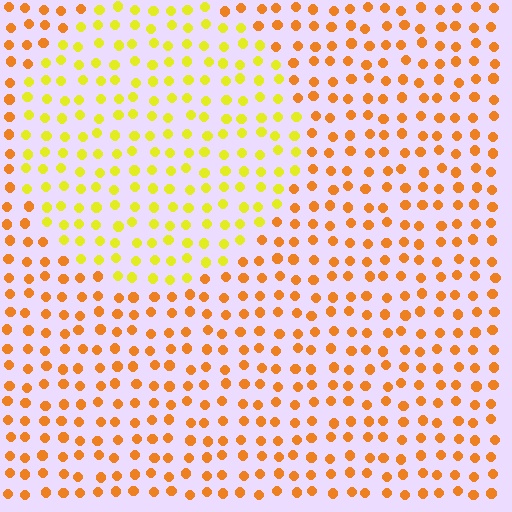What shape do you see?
I see a circle.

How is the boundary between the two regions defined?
The boundary is defined purely by a slight shift in hue (about 35 degrees). Spacing, size, and orientation are identical on both sides.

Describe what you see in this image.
The image is filled with small orange elements in a uniform arrangement. A circle-shaped region is visible where the elements are tinted to a slightly different hue, forming a subtle color boundary.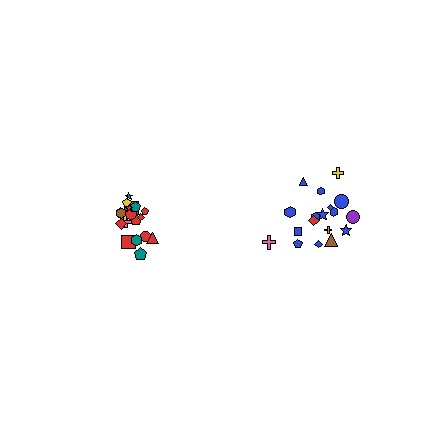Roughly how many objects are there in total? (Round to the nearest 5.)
Roughly 40 objects in total.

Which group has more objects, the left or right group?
The left group.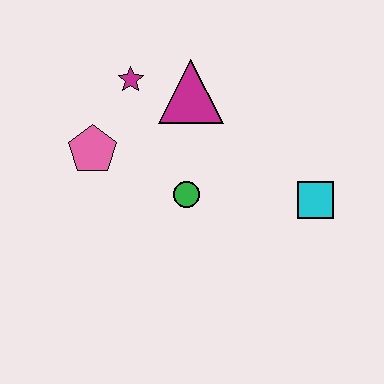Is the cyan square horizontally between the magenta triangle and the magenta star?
No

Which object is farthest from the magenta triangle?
The cyan square is farthest from the magenta triangle.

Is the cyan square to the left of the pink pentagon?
No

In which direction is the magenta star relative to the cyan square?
The magenta star is to the left of the cyan square.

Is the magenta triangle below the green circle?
No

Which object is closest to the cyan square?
The green circle is closest to the cyan square.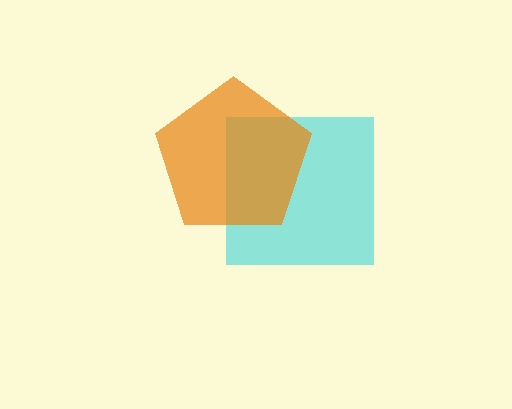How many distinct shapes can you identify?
There are 2 distinct shapes: a cyan square, an orange pentagon.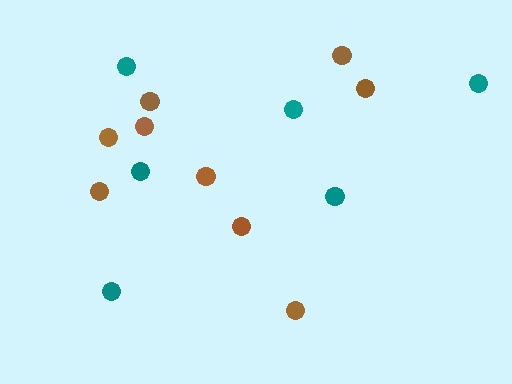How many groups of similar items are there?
There are 2 groups: one group of teal circles (6) and one group of brown circles (9).